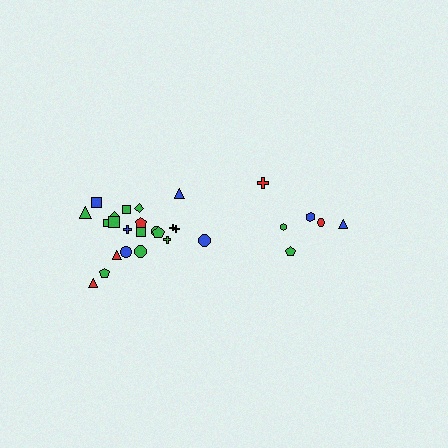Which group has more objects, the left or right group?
The left group.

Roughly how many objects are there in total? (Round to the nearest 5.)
Roughly 30 objects in total.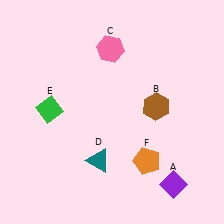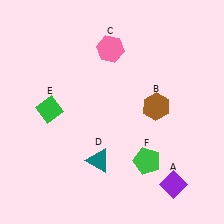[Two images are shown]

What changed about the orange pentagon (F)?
In Image 1, F is orange. In Image 2, it changed to green.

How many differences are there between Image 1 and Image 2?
There is 1 difference between the two images.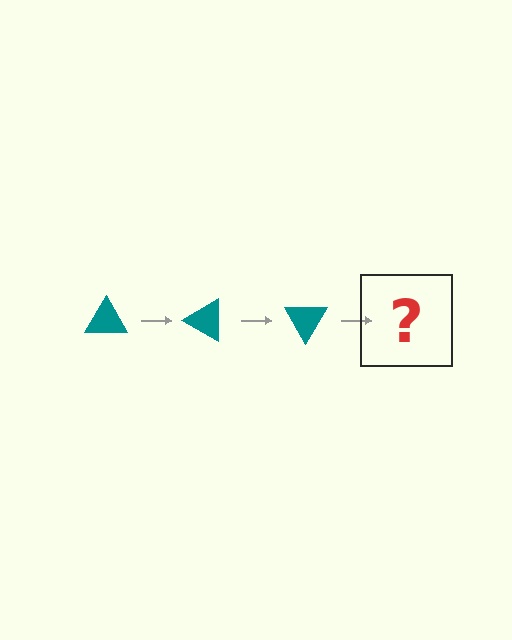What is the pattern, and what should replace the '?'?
The pattern is that the triangle rotates 30 degrees each step. The '?' should be a teal triangle rotated 90 degrees.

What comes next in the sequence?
The next element should be a teal triangle rotated 90 degrees.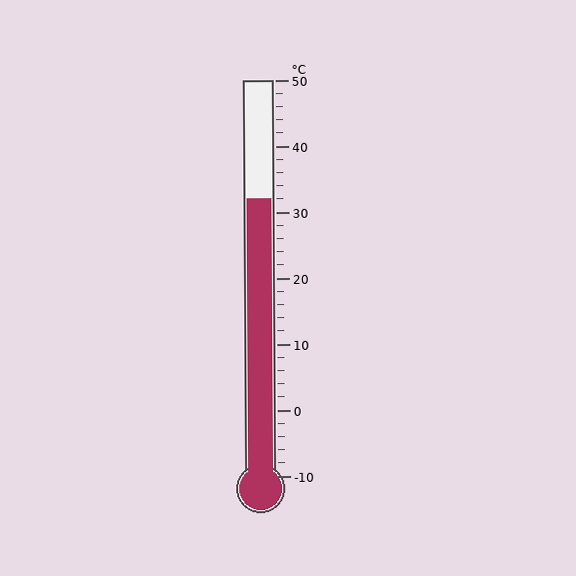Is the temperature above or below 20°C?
The temperature is above 20°C.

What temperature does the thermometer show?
The thermometer shows approximately 32°C.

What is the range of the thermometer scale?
The thermometer scale ranges from -10°C to 50°C.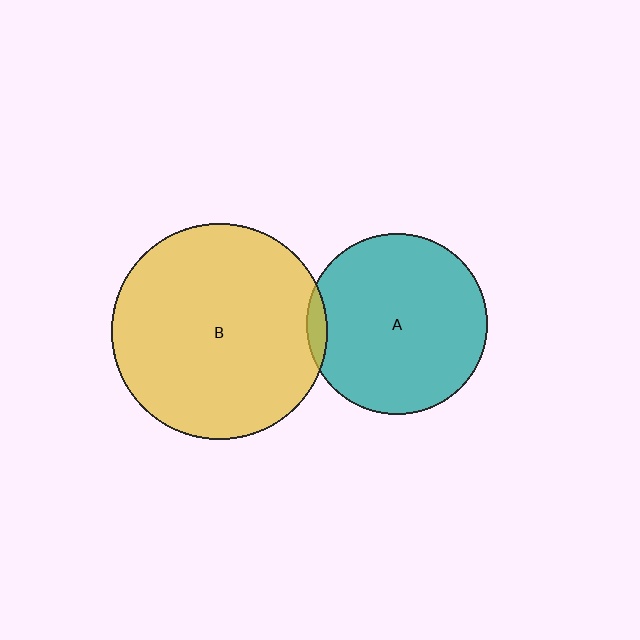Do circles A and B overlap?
Yes.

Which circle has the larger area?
Circle B (yellow).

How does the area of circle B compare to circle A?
Approximately 1.4 times.